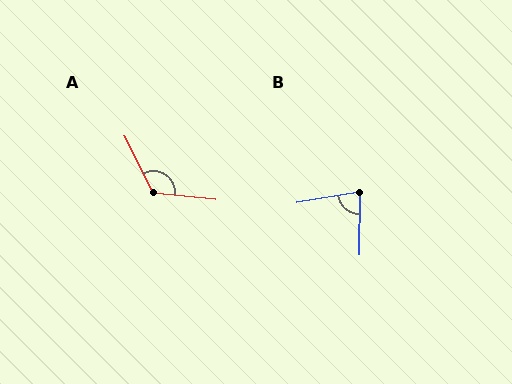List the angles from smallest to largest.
B (80°), A (123°).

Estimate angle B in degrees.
Approximately 80 degrees.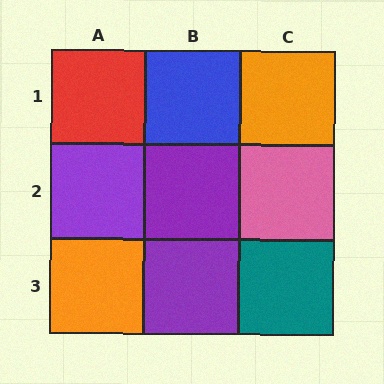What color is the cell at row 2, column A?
Purple.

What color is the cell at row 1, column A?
Red.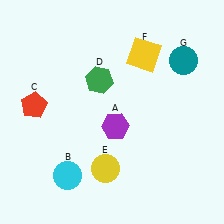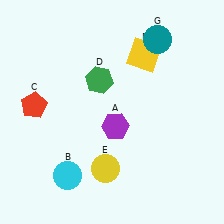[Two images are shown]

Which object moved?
The teal circle (G) moved left.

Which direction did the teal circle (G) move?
The teal circle (G) moved left.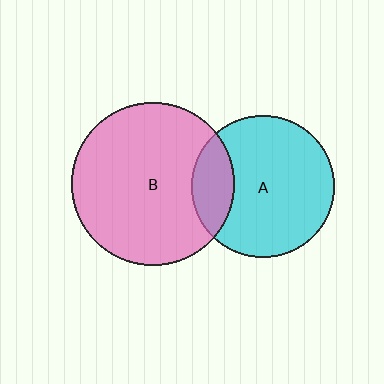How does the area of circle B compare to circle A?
Approximately 1.3 times.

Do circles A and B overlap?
Yes.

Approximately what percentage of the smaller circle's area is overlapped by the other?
Approximately 20%.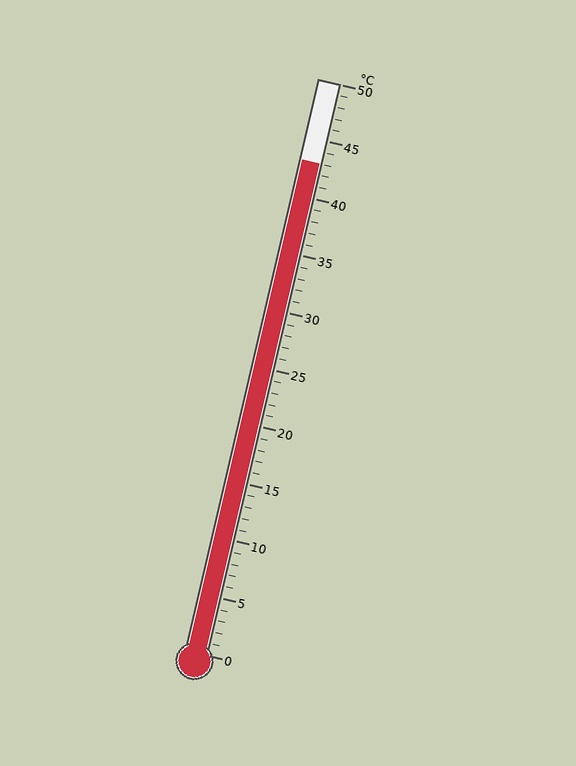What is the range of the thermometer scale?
The thermometer scale ranges from 0°C to 50°C.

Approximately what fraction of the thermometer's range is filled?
The thermometer is filled to approximately 85% of its range.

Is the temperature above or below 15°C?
The temperature is above 15°C.